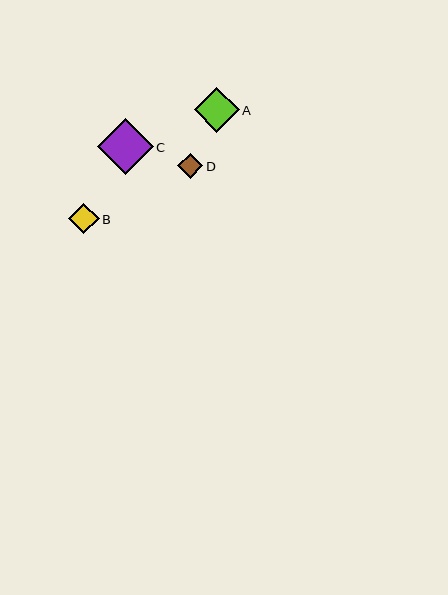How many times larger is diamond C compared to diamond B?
Diamond C is approximately 1.8 times the size of diamond B.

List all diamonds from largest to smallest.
From largest to smallest: C, A, B, D.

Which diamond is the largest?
Diamond C is the largest with a size of approximately 56 pixels.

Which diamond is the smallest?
Diamond D is the smallest with a size of approximately 25 pixels.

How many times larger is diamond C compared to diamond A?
Diamond C is approximately 1.3 times the size of diamond A.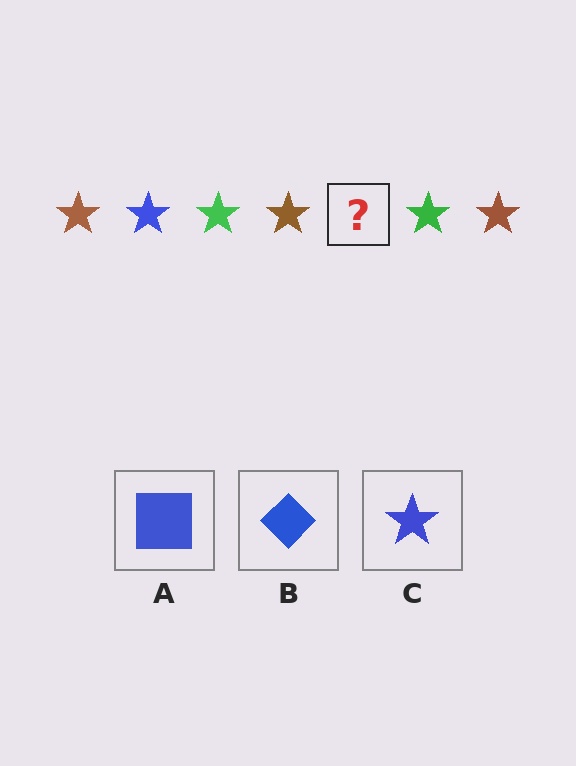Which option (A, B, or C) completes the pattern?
C.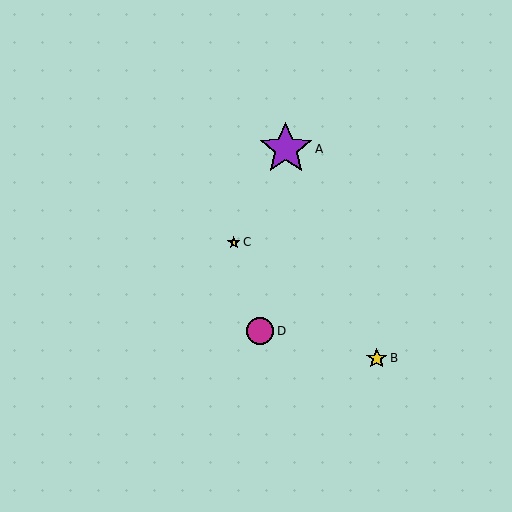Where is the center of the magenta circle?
The center of the magenta circle is at (260, 331).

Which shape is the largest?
The purple star (labeled A) is the largest.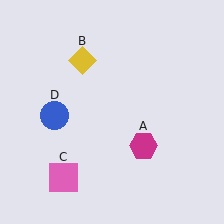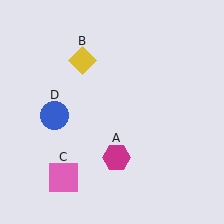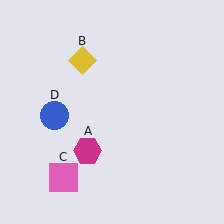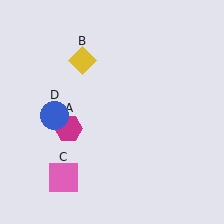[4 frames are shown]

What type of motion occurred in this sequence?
The magenta hexagon (object A) rotated clockwise around the center of the scene.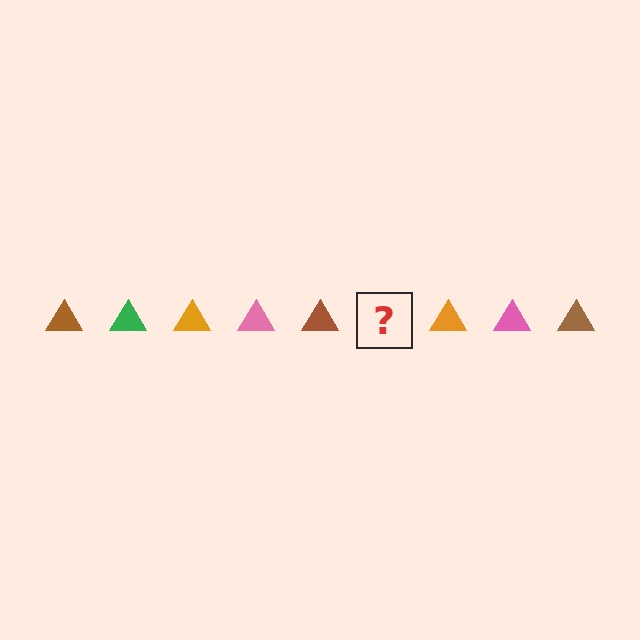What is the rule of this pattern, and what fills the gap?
The rule is that the pattern cycles through brown, green, orange, pink triangles. The gap should be filled with a green triangle.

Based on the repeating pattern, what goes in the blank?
The blank should be a green triangle.